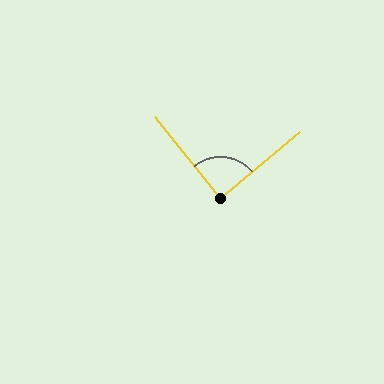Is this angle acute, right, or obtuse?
It is approximately a right angle.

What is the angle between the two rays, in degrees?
Approximately 89 degrees.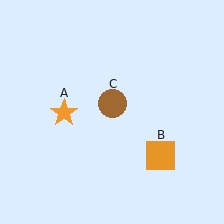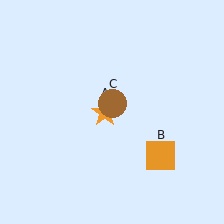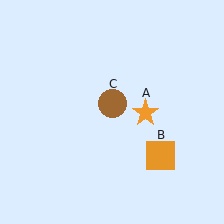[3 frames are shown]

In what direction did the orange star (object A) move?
The orange star (object A) moved right.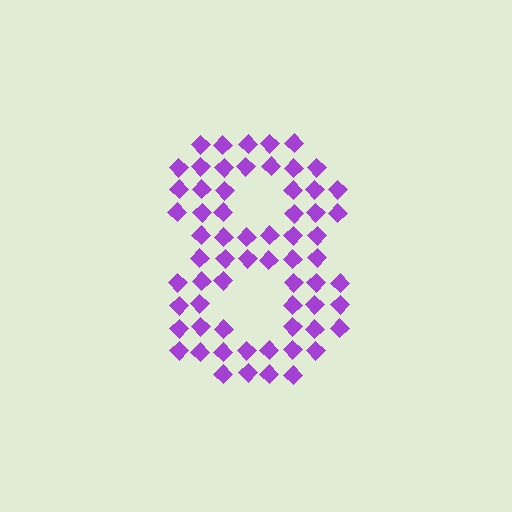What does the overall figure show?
The overall figure shows the digit 8.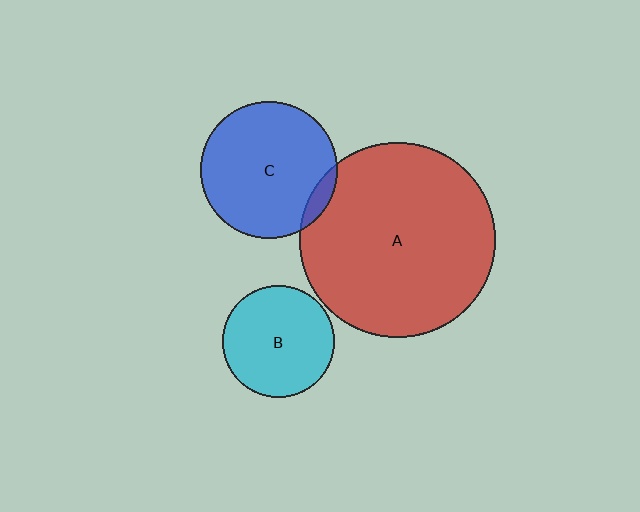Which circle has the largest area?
Circle A (red).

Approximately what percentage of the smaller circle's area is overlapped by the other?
Approximately 5%.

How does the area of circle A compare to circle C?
Approximately 2.0 times.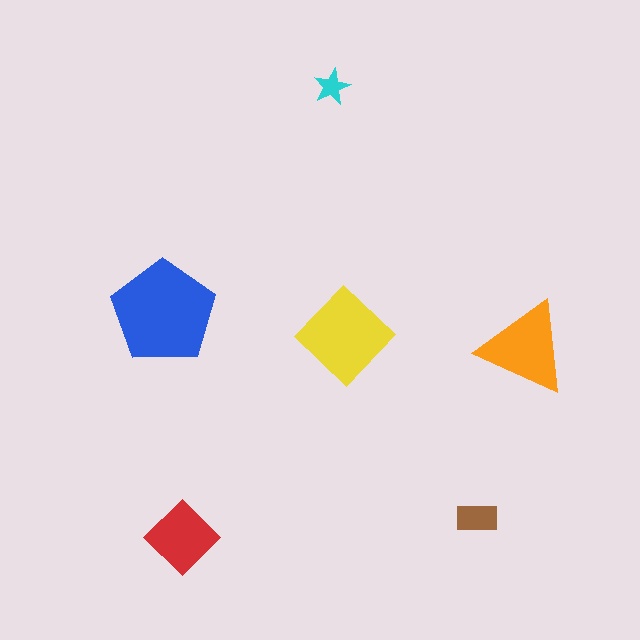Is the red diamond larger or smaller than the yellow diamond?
Smaller.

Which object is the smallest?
The cyan star.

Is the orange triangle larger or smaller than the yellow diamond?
Smaller.